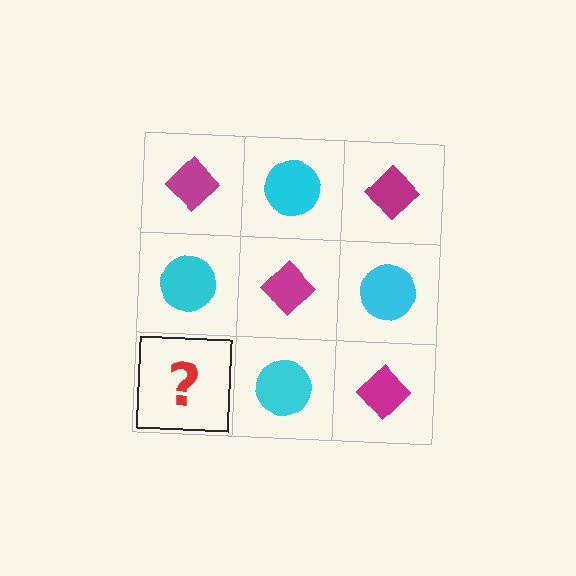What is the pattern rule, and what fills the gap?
The rule is that it alternates magenta diamond and cyan circle in a checkerboard pattern. The gap should be filled with a magenta diamond.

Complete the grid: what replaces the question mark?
The question mark should be replaced with a magenta diamond.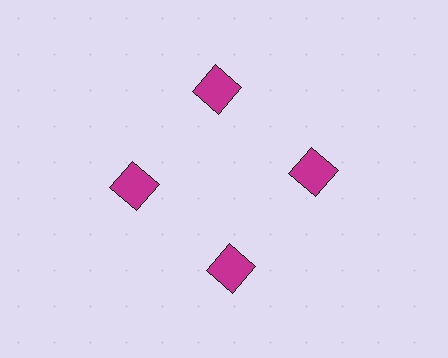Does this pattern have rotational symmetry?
Yes, this pattern has 4-fold rotational symmetry. It looks the same after rotating 90 degrees around the center.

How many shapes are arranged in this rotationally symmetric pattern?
There are 4 shapes, arranged in 4 groups of 1.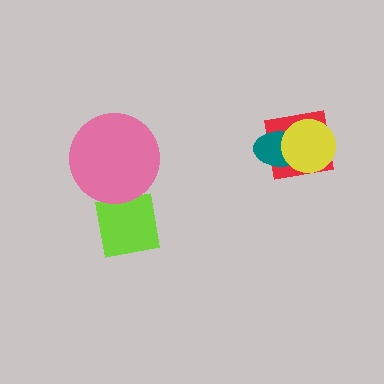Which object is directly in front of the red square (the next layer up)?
The teal ellipse is directly in front of the red square.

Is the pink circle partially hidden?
No, no other shape covers it.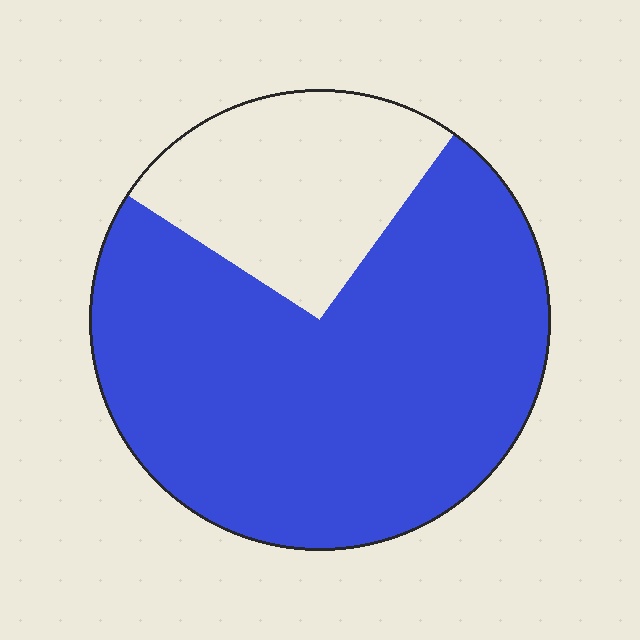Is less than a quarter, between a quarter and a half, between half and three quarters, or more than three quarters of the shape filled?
Between half and three quarters.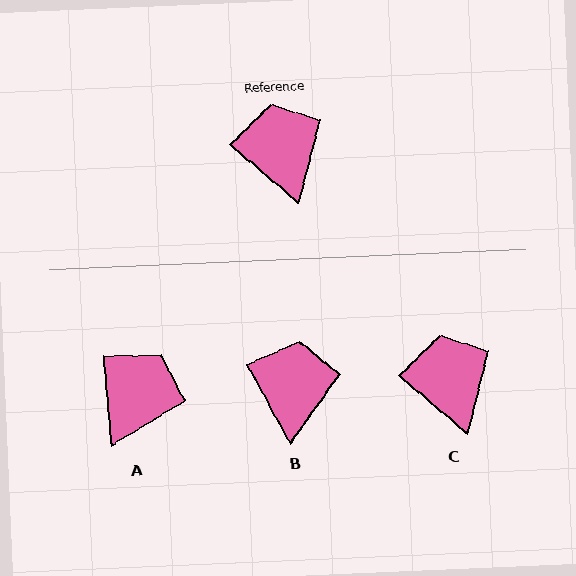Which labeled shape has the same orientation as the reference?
C.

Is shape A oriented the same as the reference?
No, it is off by about 45 degrees.